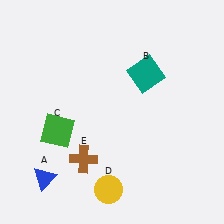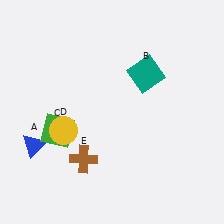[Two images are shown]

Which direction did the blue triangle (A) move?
The blue triangle (A) moved up.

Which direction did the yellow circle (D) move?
The yellow circle (D) moved up.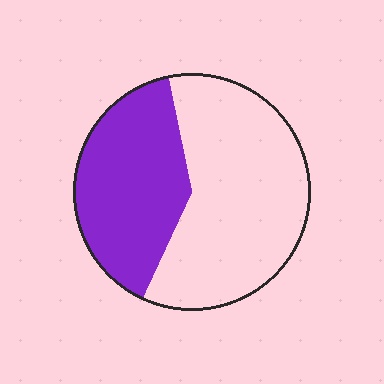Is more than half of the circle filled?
No.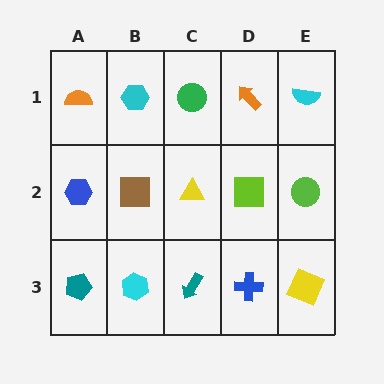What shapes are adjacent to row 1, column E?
A lime circle (row 2, column E), an orange arrow (row 1, column D).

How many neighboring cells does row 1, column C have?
3.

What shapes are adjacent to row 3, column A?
A blue hexagon (row 2, column A), a cyan hexagon (row 3, column B).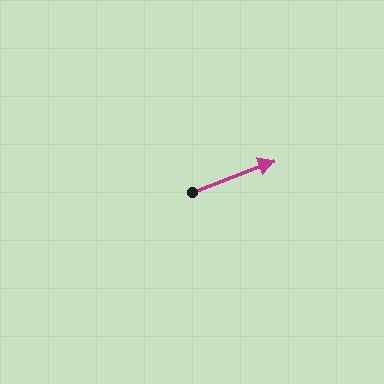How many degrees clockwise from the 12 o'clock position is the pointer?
Approximately 69 degrees.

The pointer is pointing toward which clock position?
Roughly 2 o'clock.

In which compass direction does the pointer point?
East.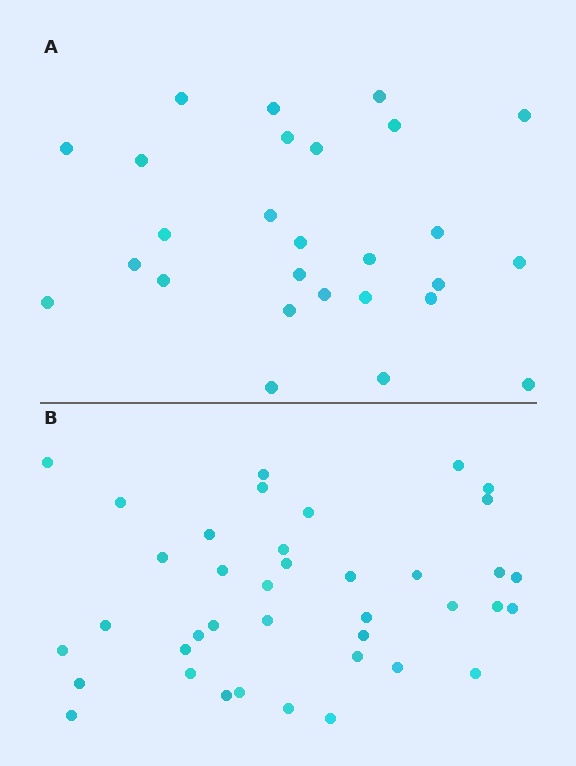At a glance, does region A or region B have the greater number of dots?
Region B (the bottom region) has more dots.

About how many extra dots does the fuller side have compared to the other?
Region B has roughly 12 or so more dots than region A.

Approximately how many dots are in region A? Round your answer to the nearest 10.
About 30 dots. (The exact count is 27, which rounds to 30.)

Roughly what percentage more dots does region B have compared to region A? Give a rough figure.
About 45% more.